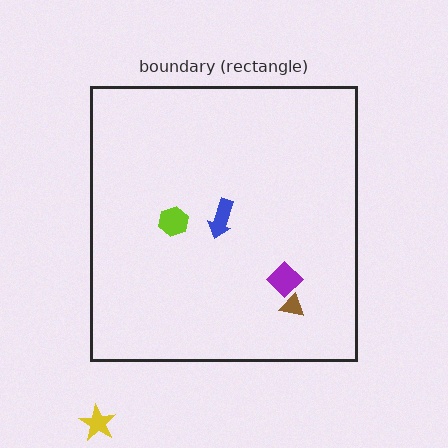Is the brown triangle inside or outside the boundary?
Inside.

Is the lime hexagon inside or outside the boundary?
Inside.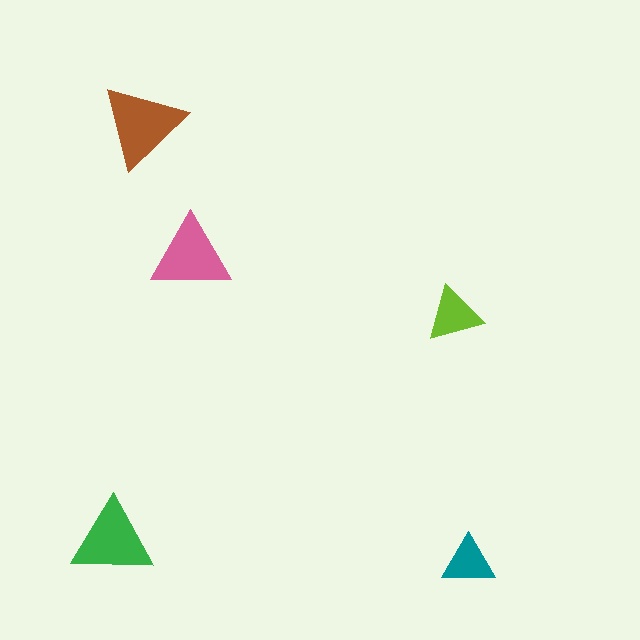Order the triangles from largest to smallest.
the brown one, the green one, the pink one, the lime one, the teal one.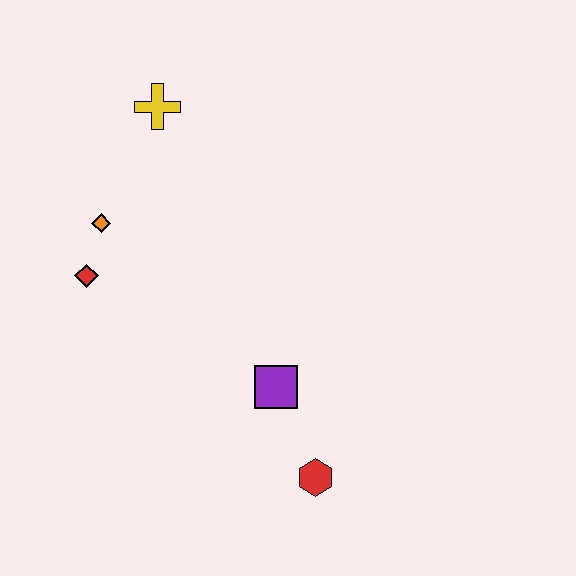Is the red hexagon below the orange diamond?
Yes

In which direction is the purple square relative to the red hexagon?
The purple square is above the red hexagon.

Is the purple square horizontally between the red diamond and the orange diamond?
No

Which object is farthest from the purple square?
The yellow cross is farthest from the purple square.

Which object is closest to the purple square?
The red hexagon is closest to the purple square.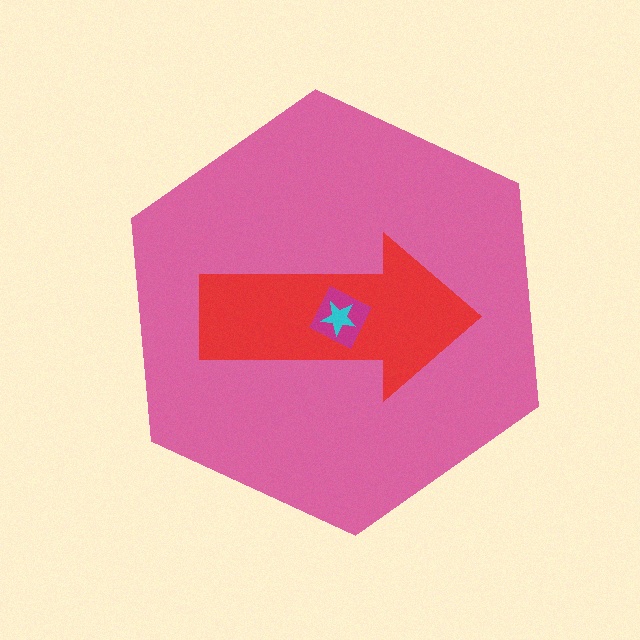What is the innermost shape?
The cyan star.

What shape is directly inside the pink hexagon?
The red arrow.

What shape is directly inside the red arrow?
The magenta square.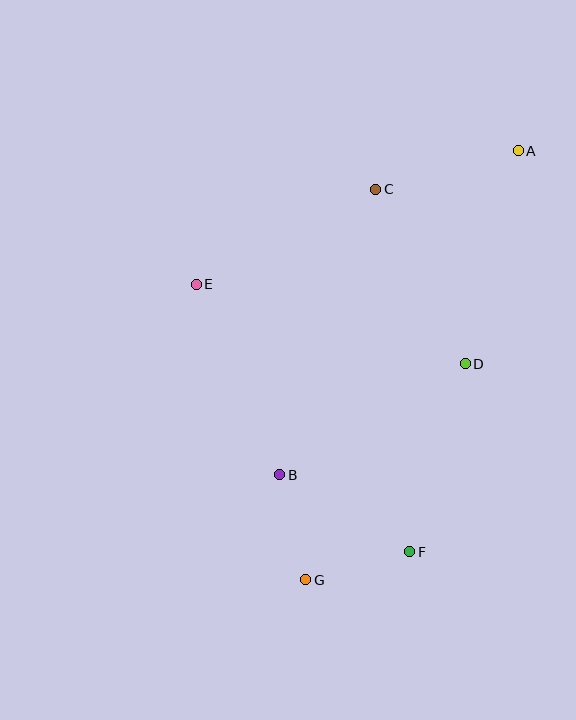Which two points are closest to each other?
Points F and G are closest to each other.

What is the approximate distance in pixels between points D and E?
The distance between D and E is approximately 280 pixels.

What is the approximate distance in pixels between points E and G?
The distance between E and G is approximately 315 pixels.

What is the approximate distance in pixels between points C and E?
The distance between C and E is approximately 203 pixels.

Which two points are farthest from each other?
Points A and G are farthest from each other.